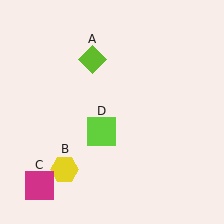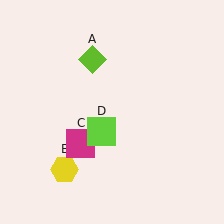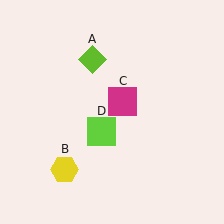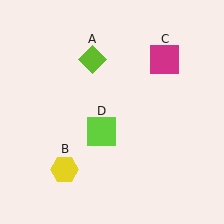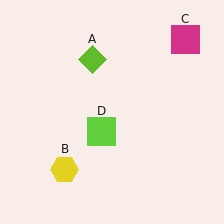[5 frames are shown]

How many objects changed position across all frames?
1 object changed position: magenta square (object C).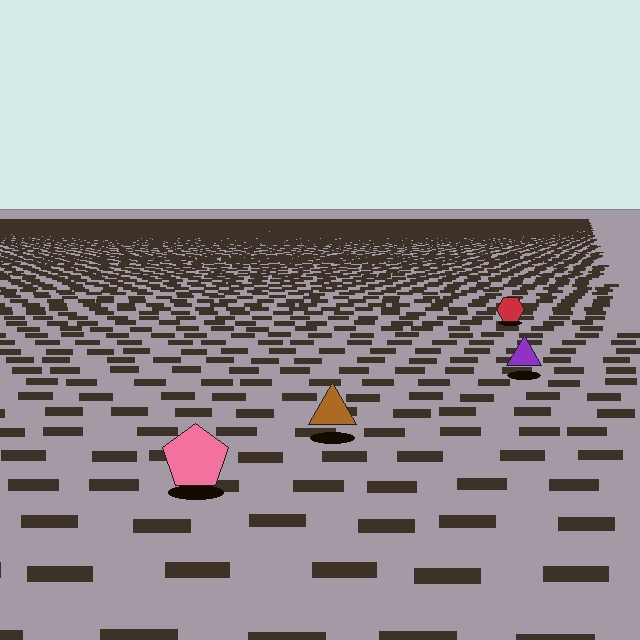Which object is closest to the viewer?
The pink pentagon is closest. The texture marks near it are larger and more spread out.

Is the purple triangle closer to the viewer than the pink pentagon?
No. The pink pentagon is closer — you can tell from the texture gradient: the ground texture is coarser near it.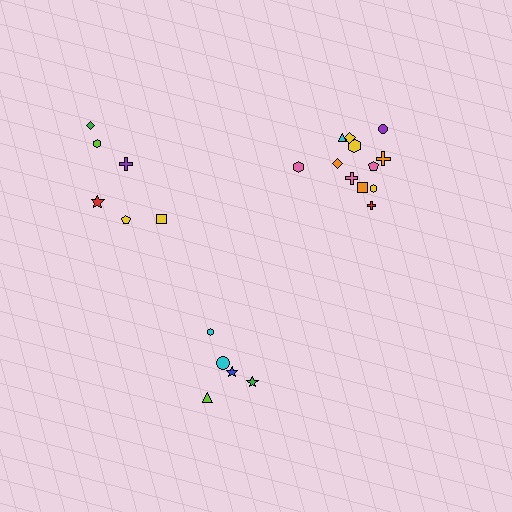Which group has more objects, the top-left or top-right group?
The top-right group.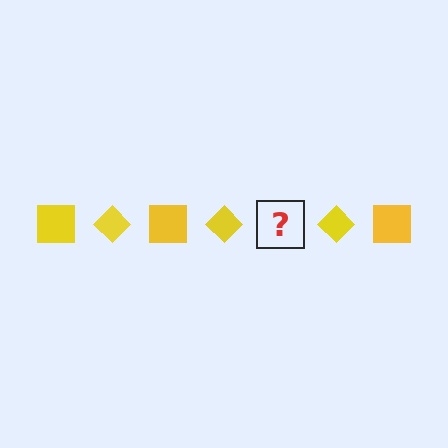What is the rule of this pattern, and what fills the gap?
The rule is that the pattern cycles through square, diamond shapes in yellow. The gap should be filled with a yellow square.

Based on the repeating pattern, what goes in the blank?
The blank should be a yellow square.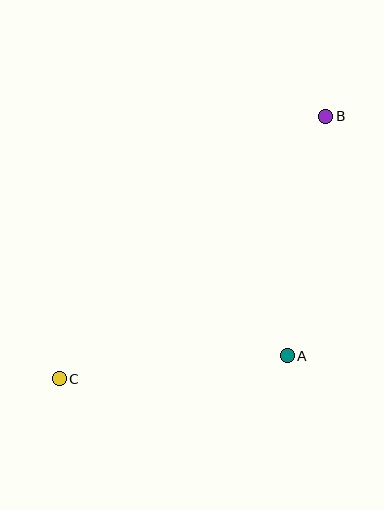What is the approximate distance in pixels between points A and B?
The distance between A and B is approximately 243 pixels.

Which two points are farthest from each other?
Points B and C are farthest from each other.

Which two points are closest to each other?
Points A and C are closest to each other.